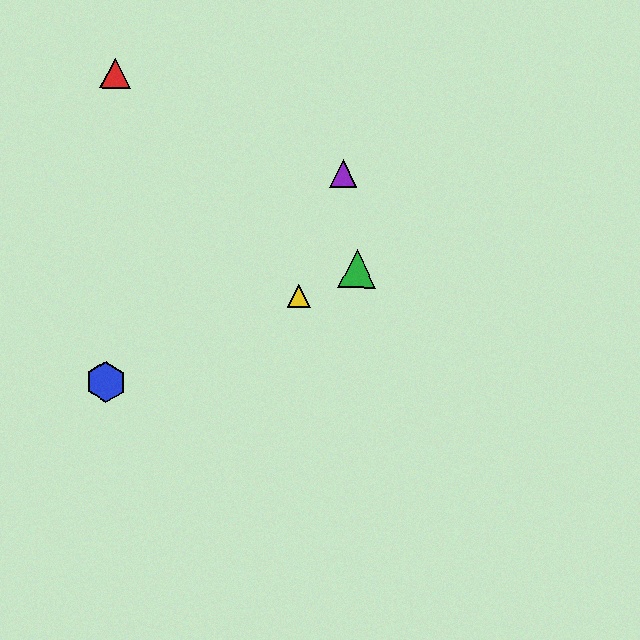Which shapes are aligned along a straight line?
The blue hexagon, the green triangle, the yellow triangle are aligned along a straight line.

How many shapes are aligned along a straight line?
3 shapes (the blue hexagon, the green triangle, the yellow triangle) are aligned along a straight line.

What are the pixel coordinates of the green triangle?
The green triangle is at (357, 269).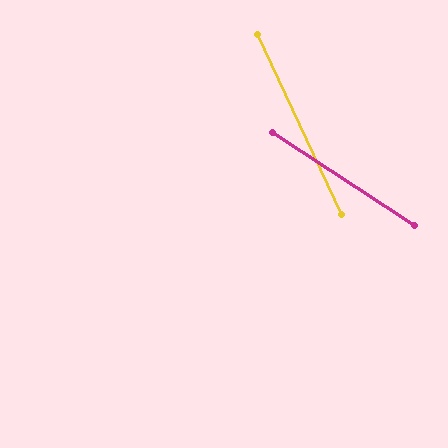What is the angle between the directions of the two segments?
Approximately 32 degrees.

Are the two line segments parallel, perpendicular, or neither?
Neither parallel nor perpendicular — they differ by about 32°.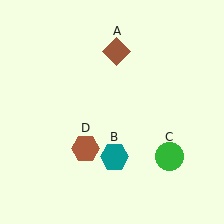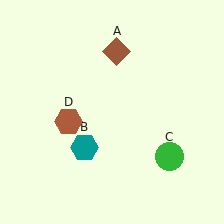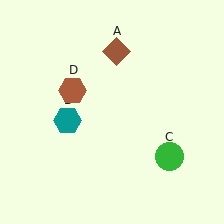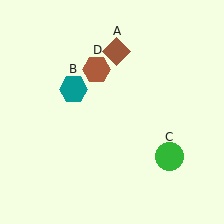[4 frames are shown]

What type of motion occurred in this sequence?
The teal hexagon (object B), brown hexagon (object D) rotated clockwise around the center of the scene.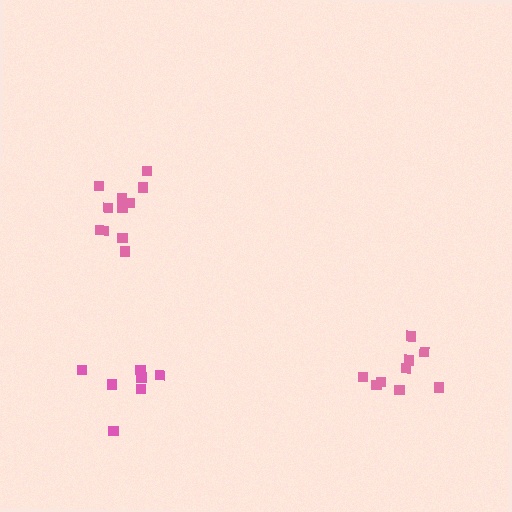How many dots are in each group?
Group 1: 9 dots, Group 2: 7 dots, Group 3: 11 dots (27 total).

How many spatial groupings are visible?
There are 3 spatial groupings.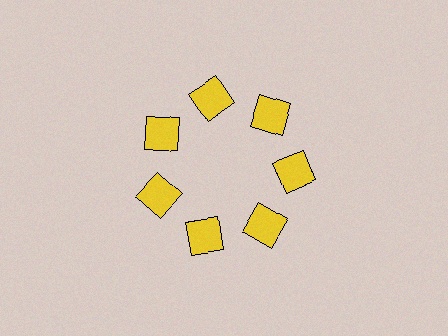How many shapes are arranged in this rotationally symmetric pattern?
There are 7 shapes, arranged in 7 groups of 1.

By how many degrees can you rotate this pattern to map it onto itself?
The pattern maps onto itself every 51 degrees of rotation.